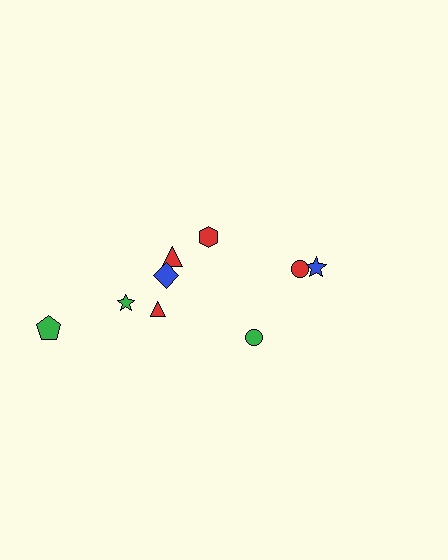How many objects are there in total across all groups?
There are 9 objects.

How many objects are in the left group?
There are 6 objects.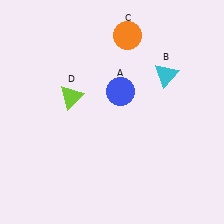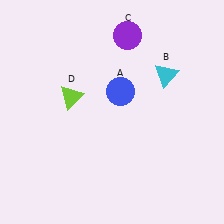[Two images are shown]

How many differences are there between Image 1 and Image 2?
There is 1 difference between the two images.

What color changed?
The circle (C) changed from orange in Image 1 to purple in Image 2.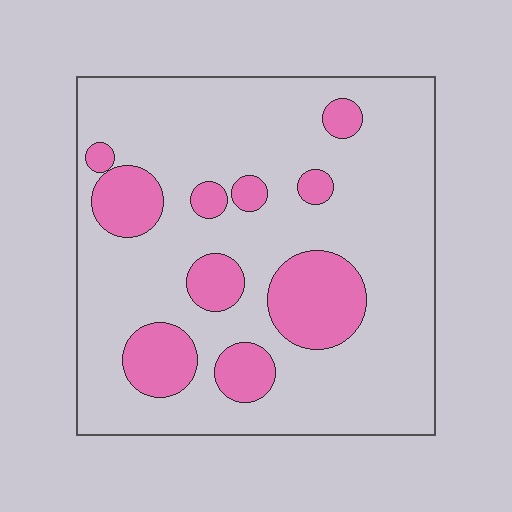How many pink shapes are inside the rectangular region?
10.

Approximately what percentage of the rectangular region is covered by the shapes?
Approximately 20%.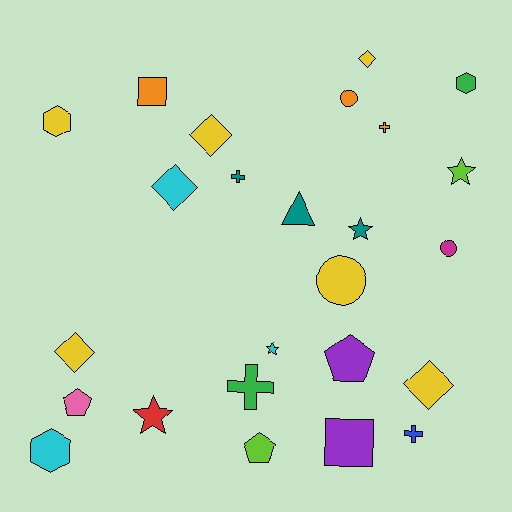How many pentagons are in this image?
There are 3 pentagons.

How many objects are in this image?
There are 25 objects.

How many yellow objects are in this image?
There are 6 yellow objects.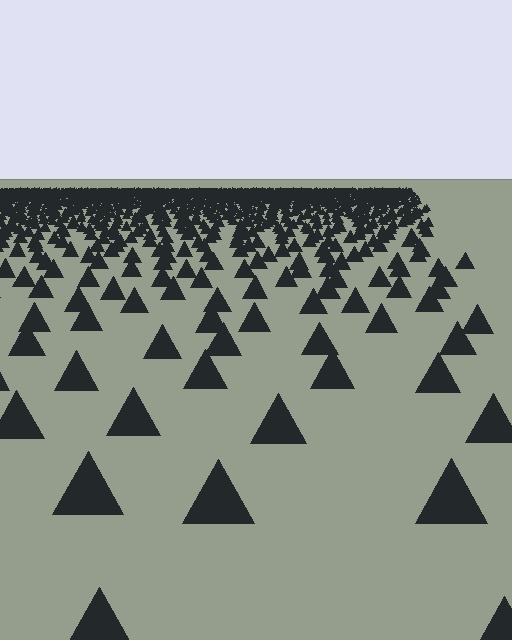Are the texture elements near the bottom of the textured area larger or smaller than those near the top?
Larger. Near the bottom, elements are closer to the viewer and appear at a bigger on-screen size.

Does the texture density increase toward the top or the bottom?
Density increases toward the top.